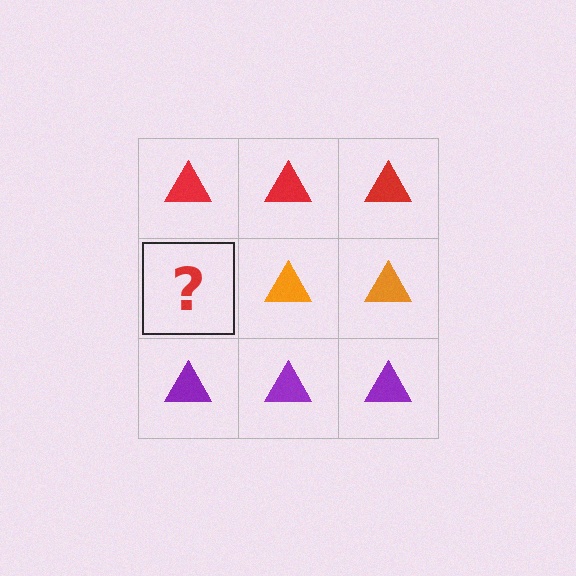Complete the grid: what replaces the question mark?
The question mark should be replaced with an orange triangle.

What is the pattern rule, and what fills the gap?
The rule is that each row has a consistent color. The gap should be filled with an orange triangle.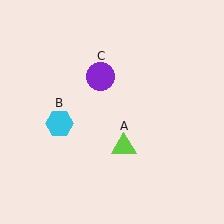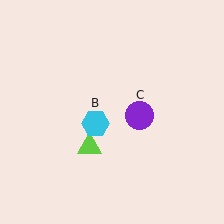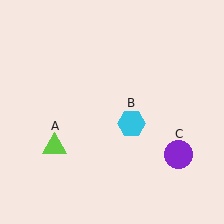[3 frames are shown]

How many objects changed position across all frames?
3 objects changed position: lime triangle (object A), cyan hexagon (object B), purple circle (object C).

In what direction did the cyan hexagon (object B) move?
The cyan hexagon (object B) moved right.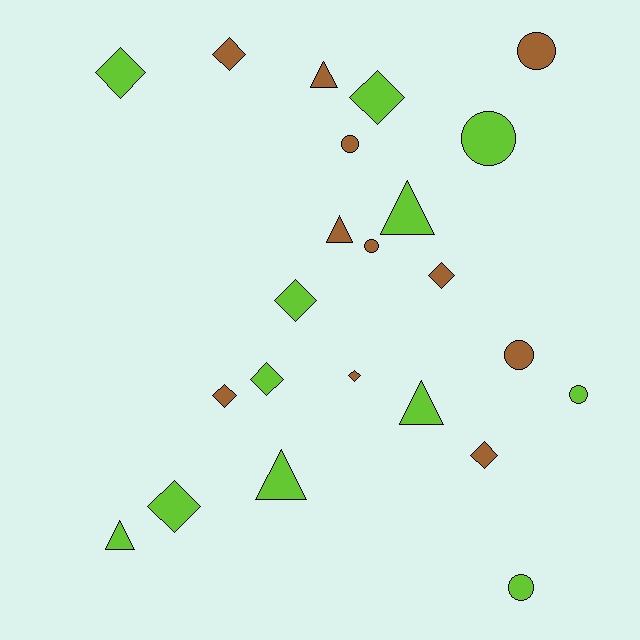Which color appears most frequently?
Lime, with 12 objects.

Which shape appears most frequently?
Diamond, with 10 objects.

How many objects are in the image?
There are 23 objects.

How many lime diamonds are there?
There are 5 lime diamonds.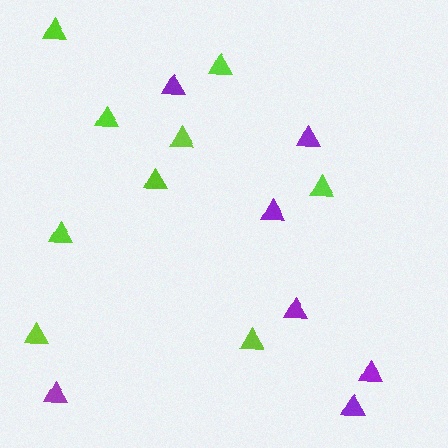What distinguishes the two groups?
There are 2 groups: one group of purple triangles (7) and one group of lime triangles (9).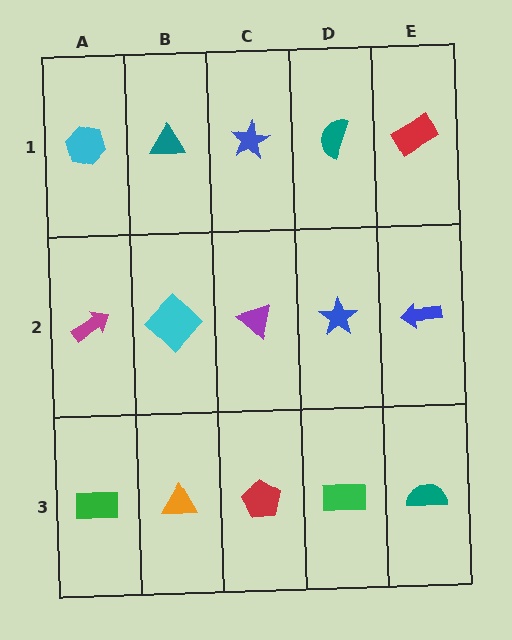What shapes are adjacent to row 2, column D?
A teal semicircle (row 1, column D), a green rectangle (row 3, column D), a purple triangle (row 2, column C), a blue arrow (row 2, column E).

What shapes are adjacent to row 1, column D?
A blue star (row 2, column D), a blue star (row 1, column C), a red rectangle (row 1, column E).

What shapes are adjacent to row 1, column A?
A magenta arrow (row 2, column A), a teal triangle (row 1, column B).